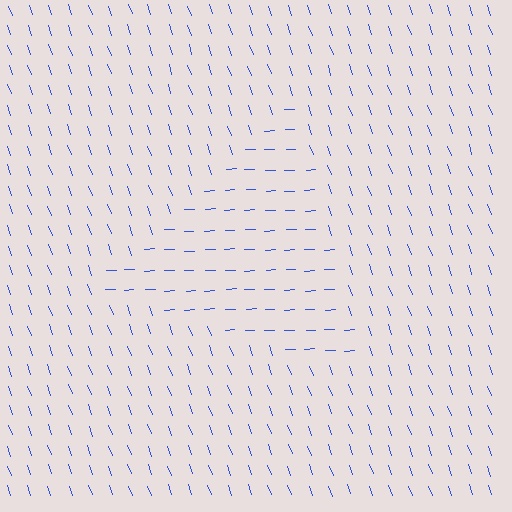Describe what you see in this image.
The image is filled with small blue line segments. A triangle region in the image has lines oriented differently from the surrounding lines, creating a visible texture boundary.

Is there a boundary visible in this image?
Yes, there is a texture boundary formed by a change in line orientation.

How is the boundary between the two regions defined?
The boundary is defined purely by a change in line orientation (approximately 73 degrees difference). All lines are the same color and thickness.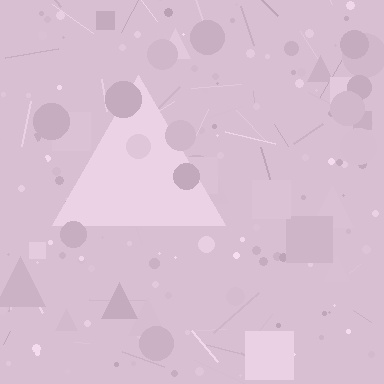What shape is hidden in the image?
A triangle is hidden in the image.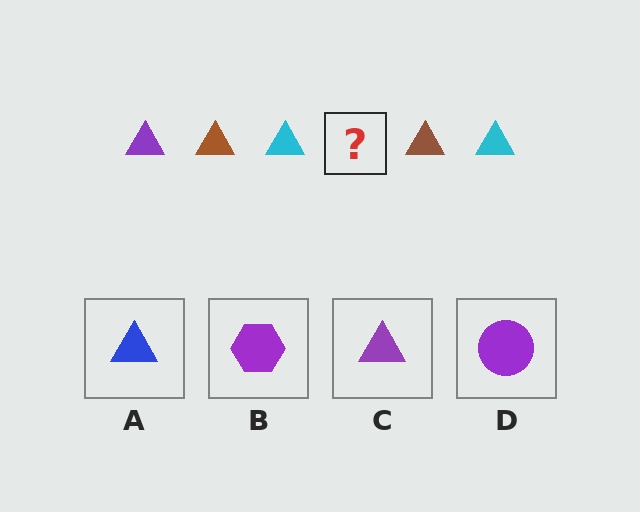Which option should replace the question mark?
Option C.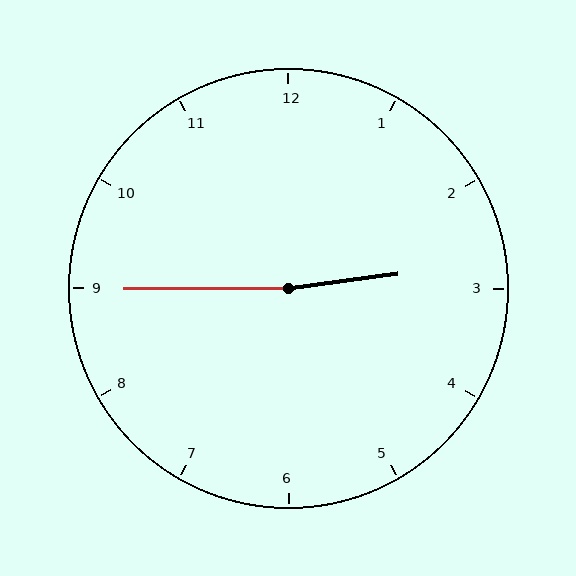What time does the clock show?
2:45.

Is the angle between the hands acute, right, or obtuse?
It is obtuse.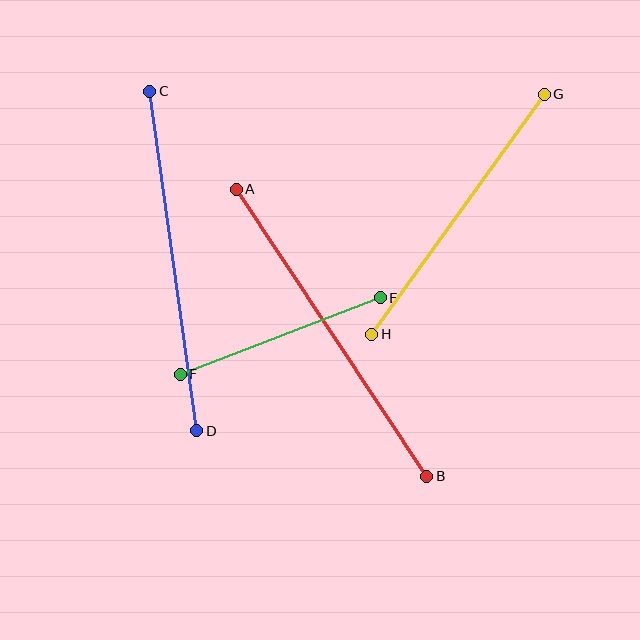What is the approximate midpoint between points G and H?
The midpoint is at approximately (458, 214) pixels.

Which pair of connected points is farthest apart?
Points A and B are farthest apart.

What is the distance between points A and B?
The distance is approximately 344 pixels.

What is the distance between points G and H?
The distance is approximately 296 pixels.